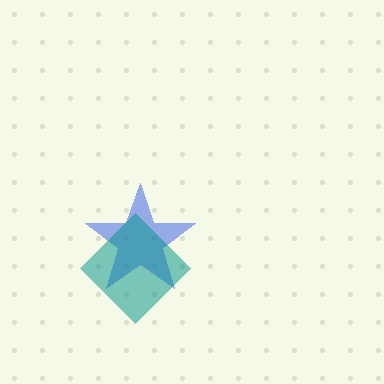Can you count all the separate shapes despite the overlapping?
Yes, there are 2 separate shapes.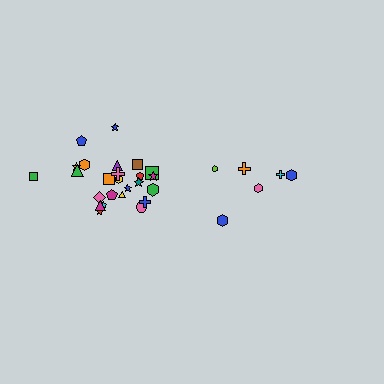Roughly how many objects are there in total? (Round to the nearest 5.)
Roughly 30 objects in total.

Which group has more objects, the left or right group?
The left group.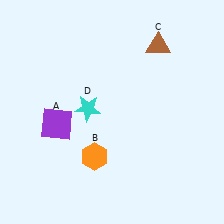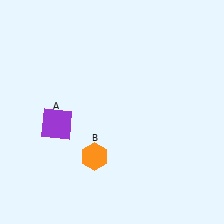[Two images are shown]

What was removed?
The brown triangle (C), the cyan star (D) were removed in Image 2.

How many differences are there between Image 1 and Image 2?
There are 2 differences between the two images.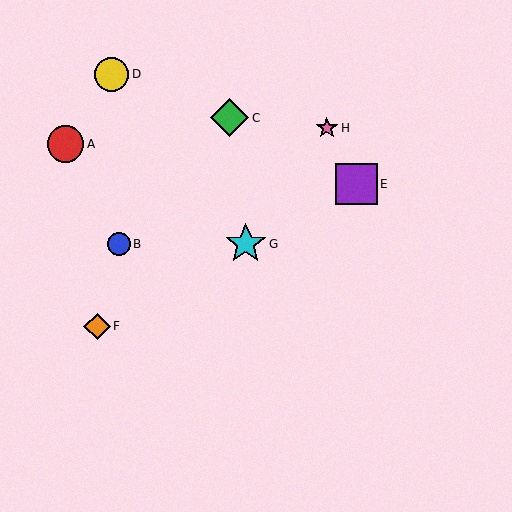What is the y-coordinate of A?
Object A is at y≈144.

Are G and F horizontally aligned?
No, G is at y≈244 and F is at y≈326.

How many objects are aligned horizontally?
2 objects (B, G) are aligned horizontally.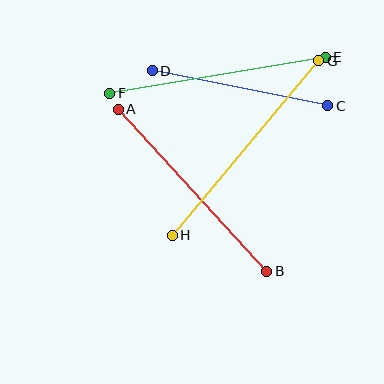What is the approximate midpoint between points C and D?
The midpoint is at approximately (240, 88) pixels.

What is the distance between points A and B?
The distance is approximately 220 pixels.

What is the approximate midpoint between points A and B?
The midpoint is at approximately (192, 190) pixels.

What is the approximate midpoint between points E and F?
The midpoint is at approximately (218, 75) pixels.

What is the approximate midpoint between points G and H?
The midpoint is at approximately (245, 148) pixels.